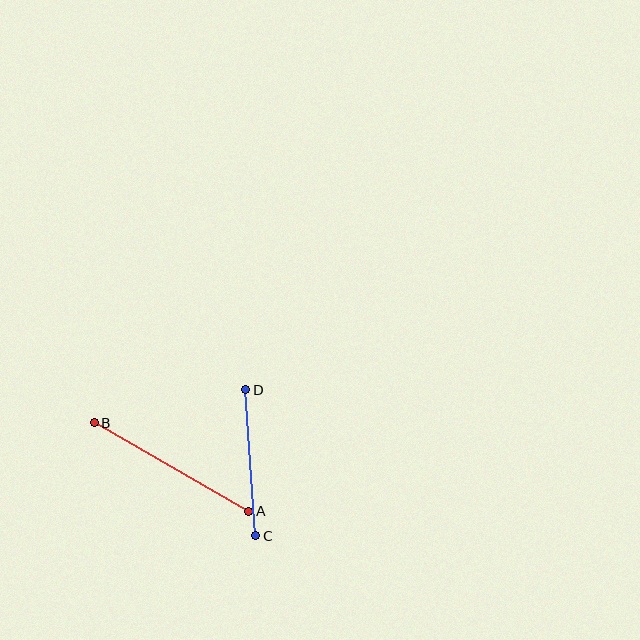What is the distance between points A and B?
The distance is approximately 178 pixels.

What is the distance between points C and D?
The distance is approximately 146 pixels.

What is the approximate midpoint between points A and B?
The midpoint is at approximately (171, 467) pixels.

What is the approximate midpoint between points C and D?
The midpoint is at approximately (251, 463) pixels.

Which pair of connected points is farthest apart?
Points A and B are farthest apart.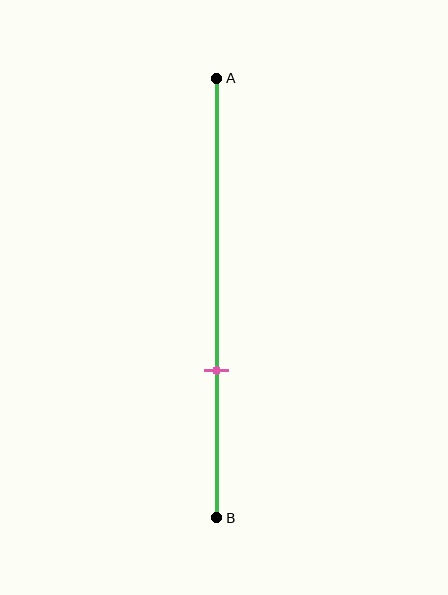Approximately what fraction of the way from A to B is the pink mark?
The pink mark is approximately 65% of the way from A to B.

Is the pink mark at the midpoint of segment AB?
No, the mark is at about 65% from A, not at the 50% midpoint.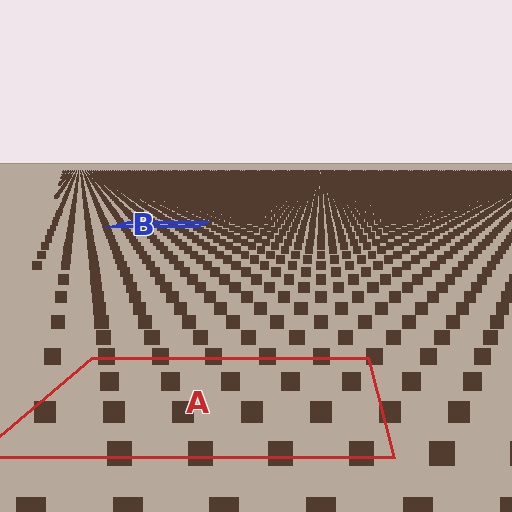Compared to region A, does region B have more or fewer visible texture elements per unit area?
Region B has more texture elements per unit area — they are packed more densely because it is farther away.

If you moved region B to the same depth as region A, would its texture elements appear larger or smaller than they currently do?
They would appear larger. At a closer depth, the same texture elements are projected at a bigger on-screen size.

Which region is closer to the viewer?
Region A is closer. The texture elements there are larger and more spread out.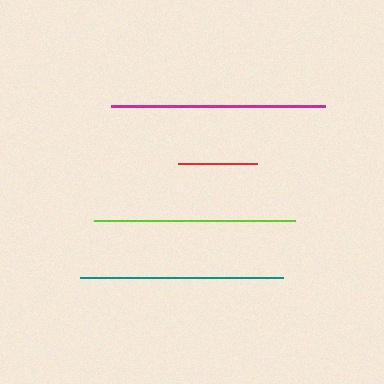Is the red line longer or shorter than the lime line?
The lime line is longer than the red line.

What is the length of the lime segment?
The lime segment is approximately 201 pixels long.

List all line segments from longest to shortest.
From longest to shortest: magenta, teal, lime, red.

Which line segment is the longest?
The magenta line is the longest at approximately 214 pixels.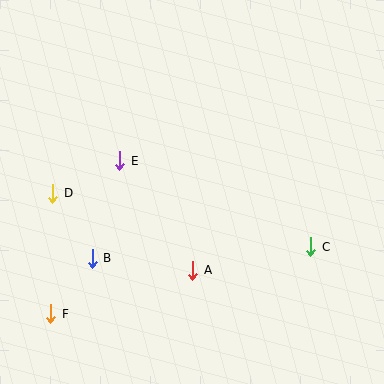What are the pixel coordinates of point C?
Point C is at (311, 247).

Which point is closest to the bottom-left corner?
Point F is closest to the bottom-left corner.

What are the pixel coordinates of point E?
Point E is at (120, 161).